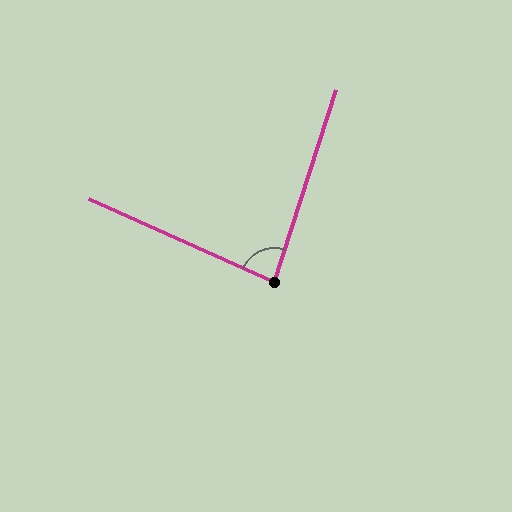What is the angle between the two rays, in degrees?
Approximately 84 degrees.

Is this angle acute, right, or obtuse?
It is acute.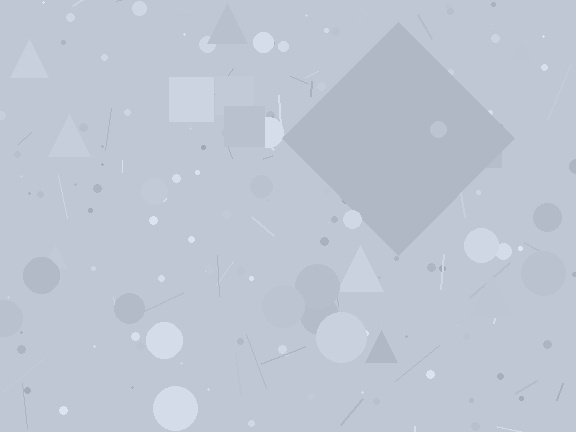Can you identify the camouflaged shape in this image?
The camouflaged shape is a diamond.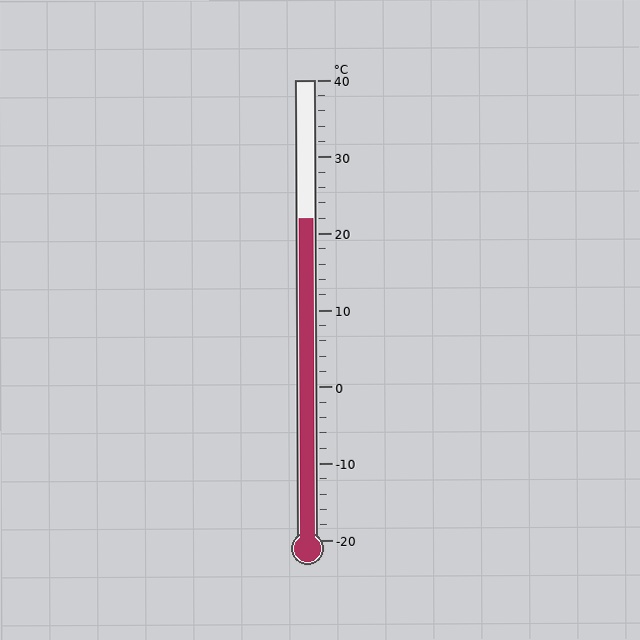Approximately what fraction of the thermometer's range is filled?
The thermometer is filled to approximately 70% of its range.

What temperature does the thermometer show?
The thermometer shows approximately 22°C.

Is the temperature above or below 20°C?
The temperature is above 20°C.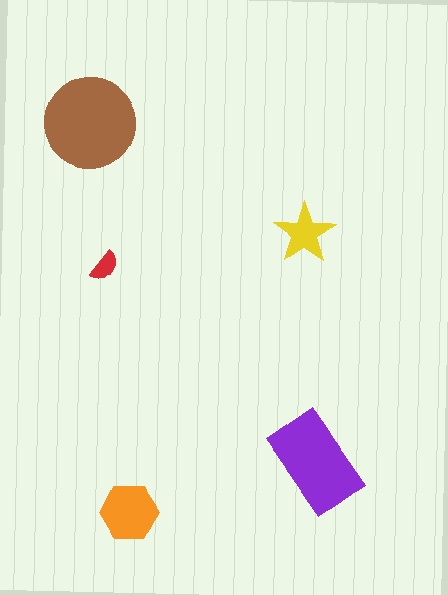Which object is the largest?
The brown circle.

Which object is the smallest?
The red semicircle.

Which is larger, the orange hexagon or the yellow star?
The orange hexagon.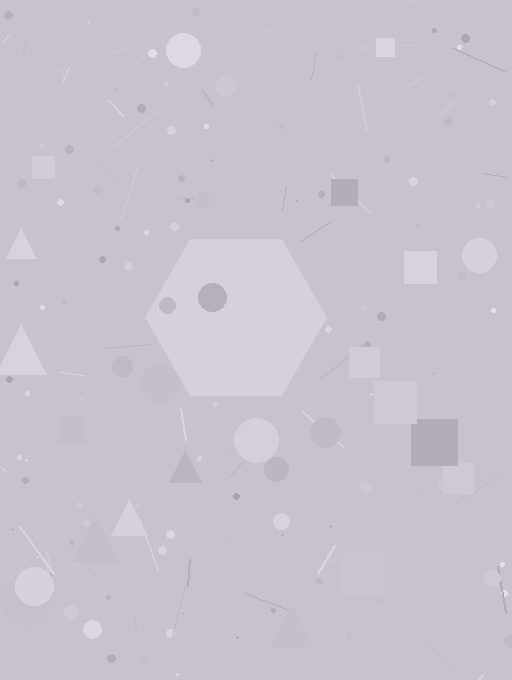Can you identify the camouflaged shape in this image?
The camouflaged shape is a hexagon.